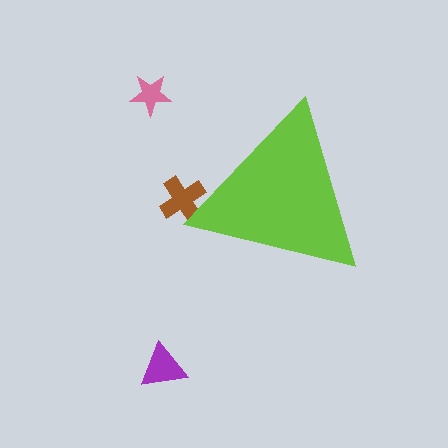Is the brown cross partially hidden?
Yes, the brown cross is partially hidden behind the lime triangle.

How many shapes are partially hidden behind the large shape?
1 shape is partially hidden.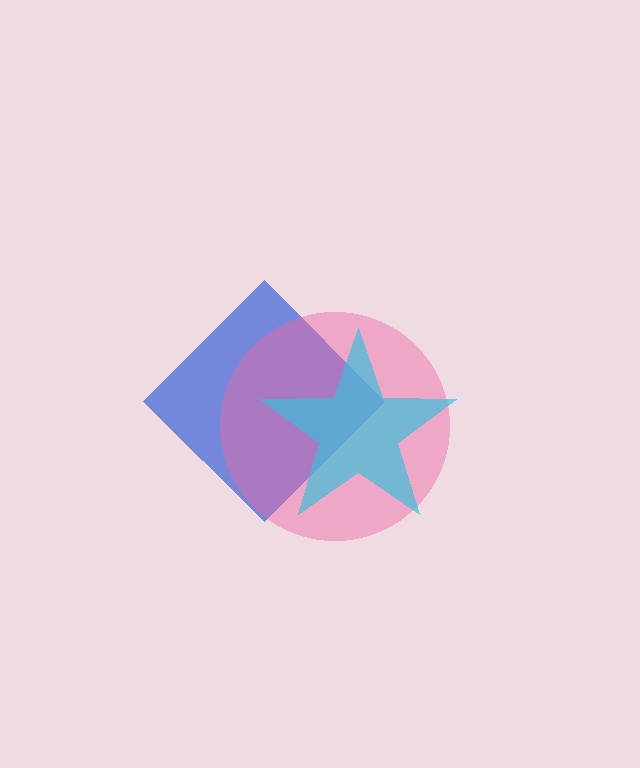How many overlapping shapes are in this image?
There are 3 overlapping shapes in the image.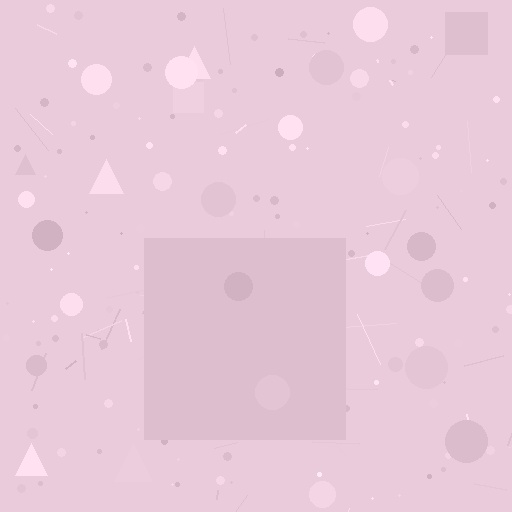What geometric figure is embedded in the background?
A square is embedded in the background.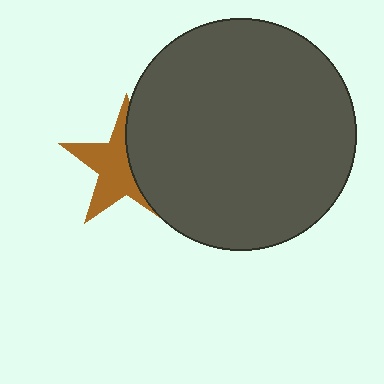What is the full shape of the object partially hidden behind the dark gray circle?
The partially hidden object is a brown star.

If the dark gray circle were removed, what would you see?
You would see the complete brown star.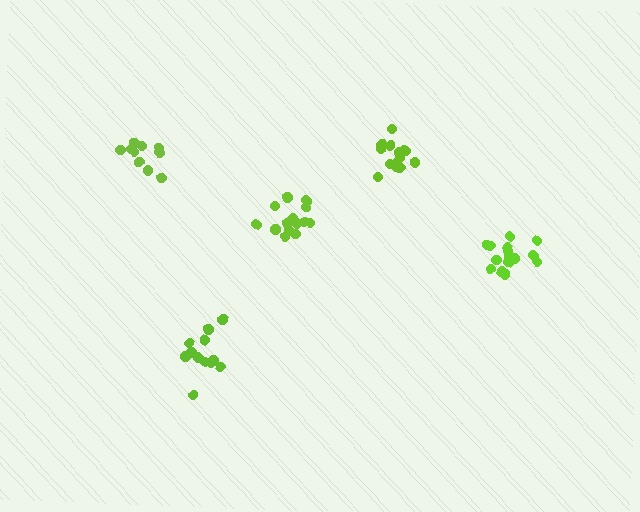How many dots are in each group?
Group 1: 10 dots, Group 2: 15 dots, Group 3: 12 dots, Group 4: 14 dots, Group 5: 15 dots (66 total).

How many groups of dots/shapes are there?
There are 5 groups.